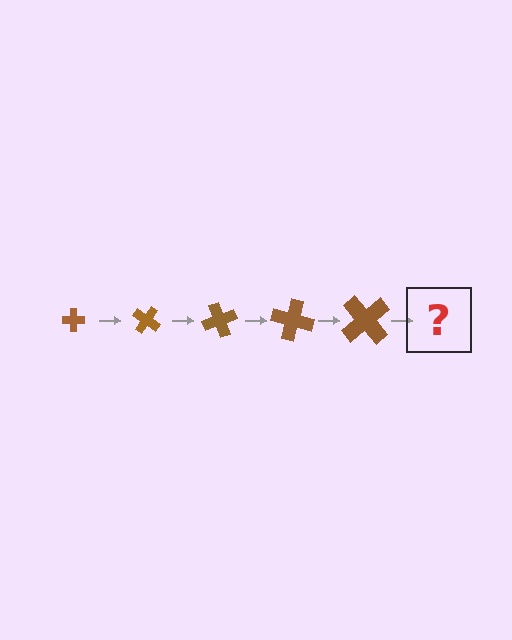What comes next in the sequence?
The next element should be a cross, larger than the previous one and rotated 175 degrees from the start.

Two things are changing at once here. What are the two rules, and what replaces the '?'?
The two rules are that the cross grows larger each step and it rotates 35 degrees each step. The '?' should be a cross, larger than the previous one and rotated 175 degrees from the start.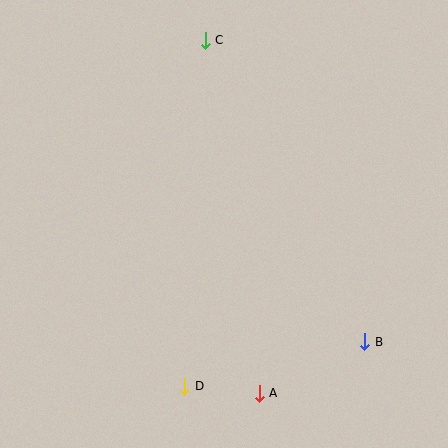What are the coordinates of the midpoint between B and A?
The midpoint between B and A is at (312, 367).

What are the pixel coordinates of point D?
Point D is at (185, 386).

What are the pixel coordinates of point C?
Point C is at (205, 40).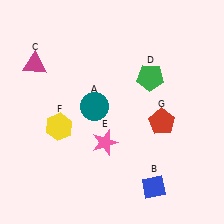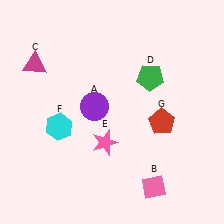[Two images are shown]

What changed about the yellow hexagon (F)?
In Image 1, F is yellow. In Image 2, it changed to cyan.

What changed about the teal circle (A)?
In Image 1, A is teal. In Image 2, it changed to purple.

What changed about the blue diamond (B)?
In Image 1, B is blue. In Image 2, it changed to pink.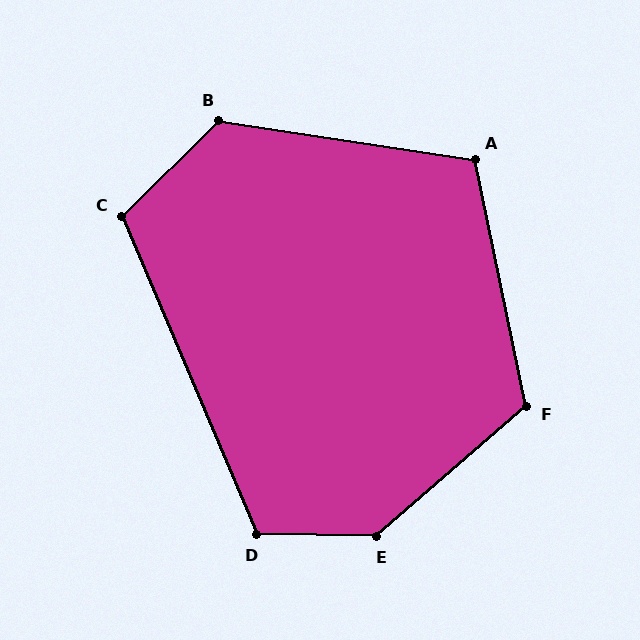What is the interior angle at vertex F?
Approximately 119 degrees (obtuse).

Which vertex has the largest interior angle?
E, at approximately 138 degrees.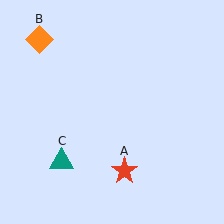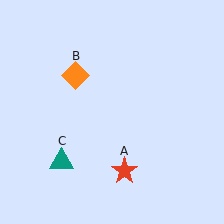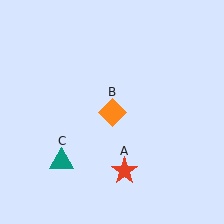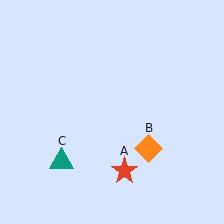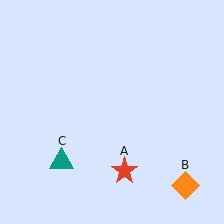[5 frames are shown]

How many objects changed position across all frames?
1 object changed position: orange diamond (object B).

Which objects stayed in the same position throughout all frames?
Red star (object A) and teal triangle (object C) remained stationary.